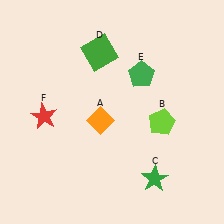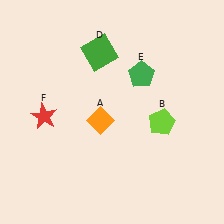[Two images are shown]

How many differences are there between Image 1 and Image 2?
There is 1 difference between the two images.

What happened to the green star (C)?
The green star (C) was removed in Image 2. It was in the bottom-right area of Image 1.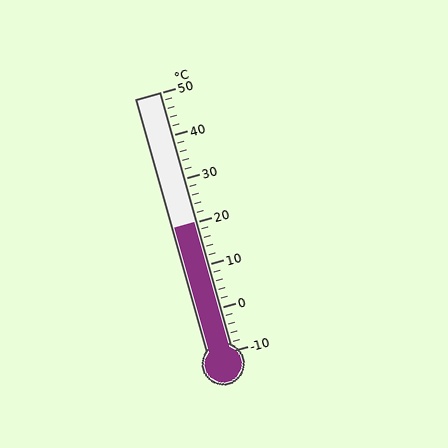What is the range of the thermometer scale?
The thermometer scale ranges from -10°C to 50°C.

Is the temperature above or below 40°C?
The temperature is below 40°C.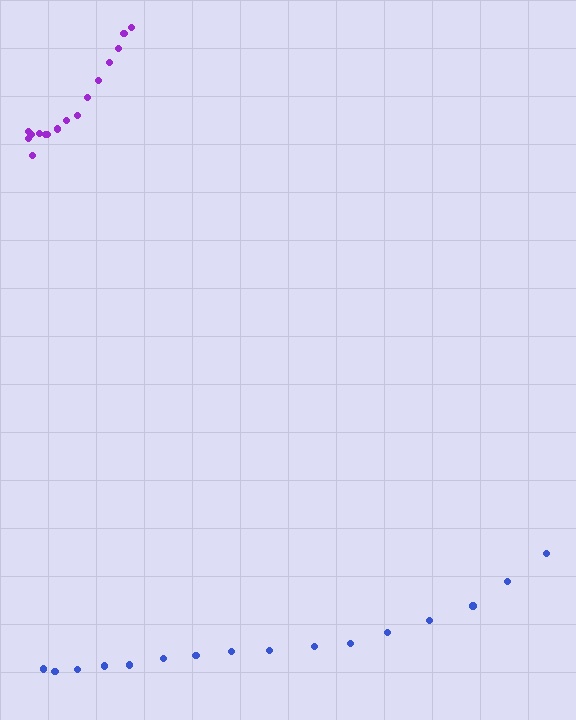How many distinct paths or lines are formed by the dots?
There are 2 distinct paths.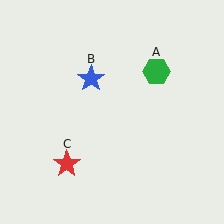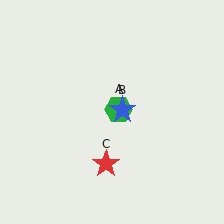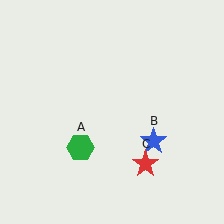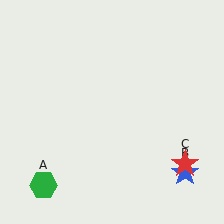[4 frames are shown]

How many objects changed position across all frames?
3 objects changed position: green hexagon (object A), blue star (object B), red star (object C).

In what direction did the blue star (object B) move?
The blue star (object B) moved down and to the right.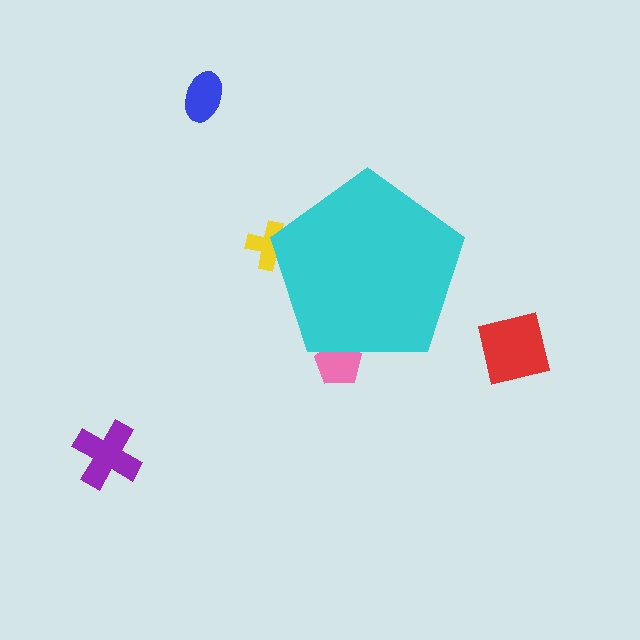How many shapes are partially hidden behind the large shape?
2 shapes are partially hidden.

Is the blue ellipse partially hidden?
No, the blue ellipse is fully visible.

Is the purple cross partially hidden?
No, the purple cross is fully visible.